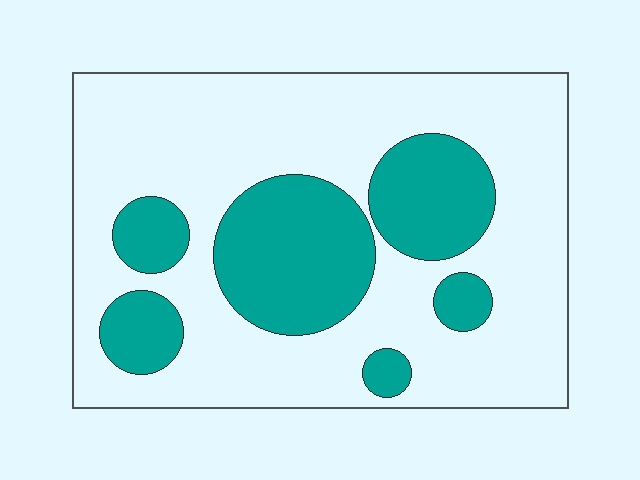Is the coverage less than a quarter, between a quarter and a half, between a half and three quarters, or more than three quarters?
Between a quarter and a half.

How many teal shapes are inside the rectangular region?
6.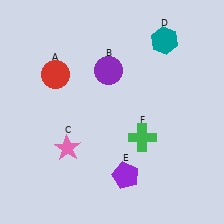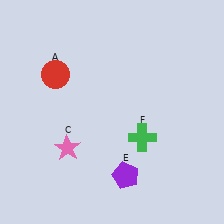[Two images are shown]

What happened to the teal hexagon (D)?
The teal hexagon (D) was removed in Image 2. It was in the top-right area of Image 1.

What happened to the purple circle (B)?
The purple circle (B) was removed in Image 2. It was in the top-left area of Image 1.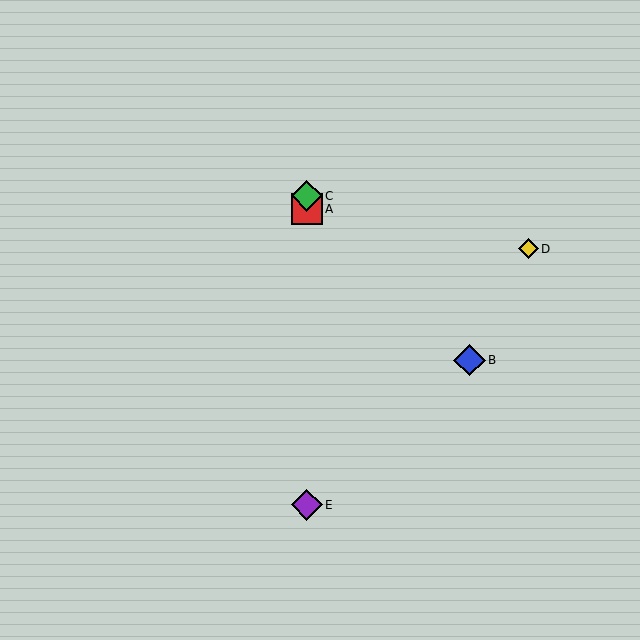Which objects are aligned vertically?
Objects A, C, E are aligned vertically.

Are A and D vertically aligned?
No, A is at x≈307 and D is at x≈528.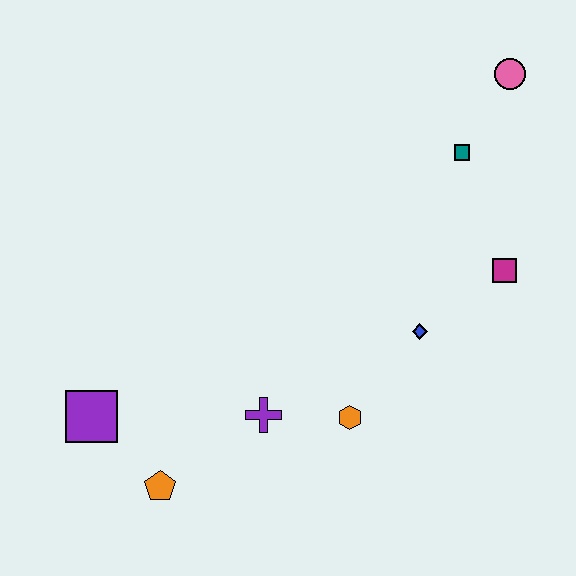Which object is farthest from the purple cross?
The pink circle is farthest from the purple cross.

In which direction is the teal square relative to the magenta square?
The teal square is above the magenta square.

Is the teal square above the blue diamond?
Yes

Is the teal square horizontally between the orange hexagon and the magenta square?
Yes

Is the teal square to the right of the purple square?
Yes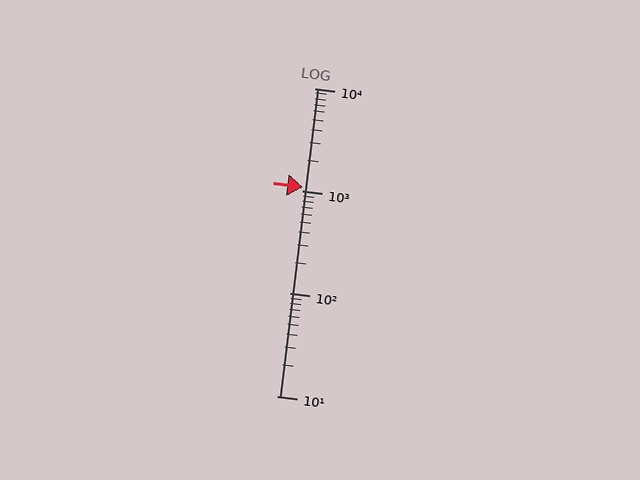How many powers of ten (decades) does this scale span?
The scale spans 3 decades, from 10 to 10000.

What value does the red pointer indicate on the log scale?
The pointer indicates approximately 1100.